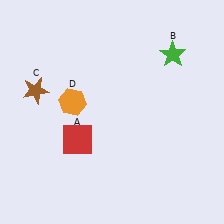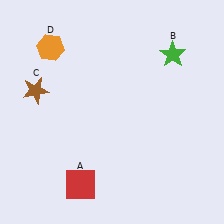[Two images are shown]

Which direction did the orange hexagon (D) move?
The orange hexagon (D) moved up.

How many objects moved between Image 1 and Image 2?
2 objects moved between the two images.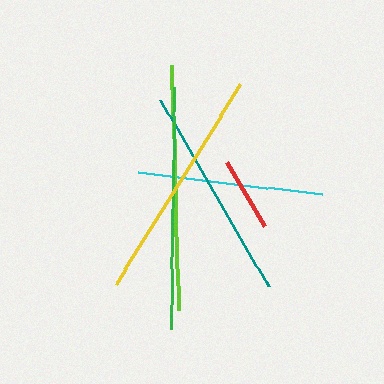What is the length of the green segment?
The green segment is approximately 242 pixels long.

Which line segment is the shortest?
The red line is the shortest at approximately 74 pixels.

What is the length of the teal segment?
The teal segment is approximately 215 pixels long.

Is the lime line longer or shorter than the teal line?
The lime line is longer than the teal line.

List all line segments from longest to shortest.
From longest to shortest: lime, green, yellow, teal, cyan, red.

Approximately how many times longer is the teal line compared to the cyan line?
The teal line is approximately 1.2 times the length of the cyan line.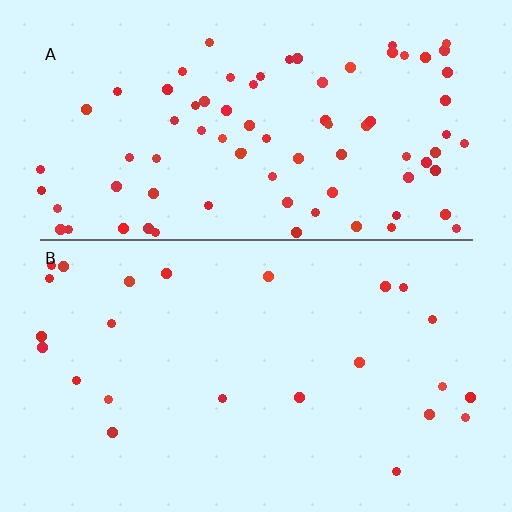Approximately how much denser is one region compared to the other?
Approximately 3.4× — region A over region B.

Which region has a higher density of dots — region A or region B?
A (the top).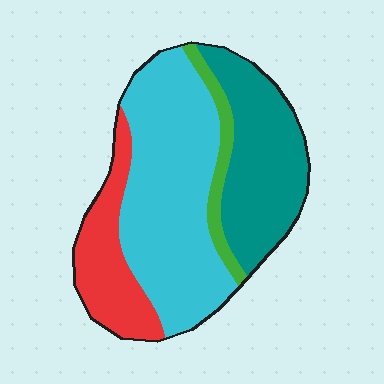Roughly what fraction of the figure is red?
Red covers 18% of the figure.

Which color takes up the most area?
Cyan, at roughly 45%.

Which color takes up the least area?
Green, at roughly 5%.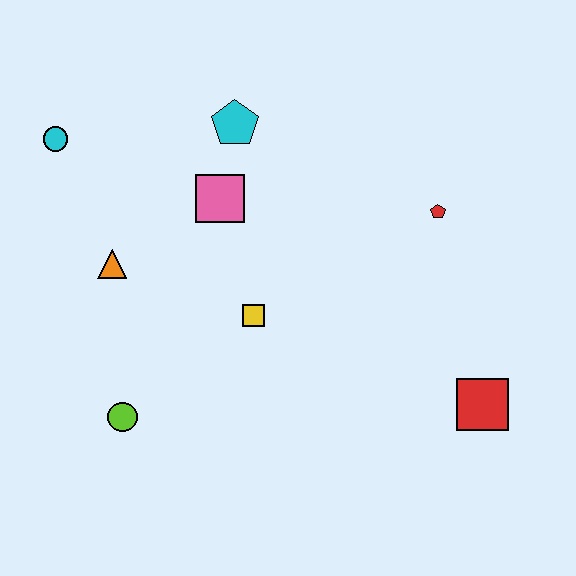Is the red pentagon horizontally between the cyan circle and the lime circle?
No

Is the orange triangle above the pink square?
No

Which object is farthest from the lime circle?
The red pentagon is farthest from the lime circle.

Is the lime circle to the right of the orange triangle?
Yes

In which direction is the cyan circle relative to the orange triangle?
The cyan circle is above the orange triangle.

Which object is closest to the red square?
The red pentagon is closest to the red square.